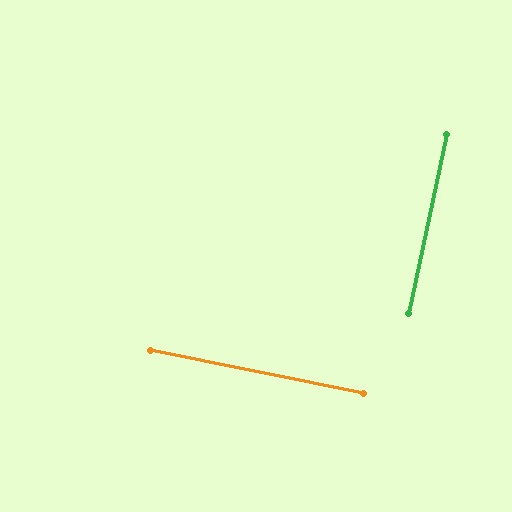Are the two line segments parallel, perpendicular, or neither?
Perpendicular — they meet at approximately 89°.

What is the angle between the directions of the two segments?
Approximately 89 degrees.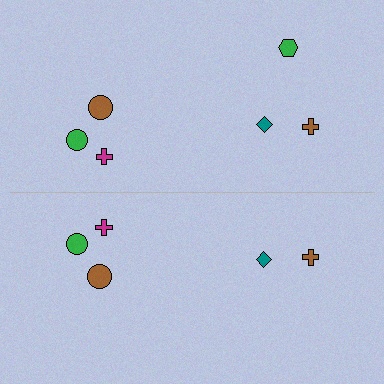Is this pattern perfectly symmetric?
No, the pattern is not perfectly symmetric. A green hexagon is missing from the bottom side.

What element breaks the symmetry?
A green hexagon is missing from the bottom side.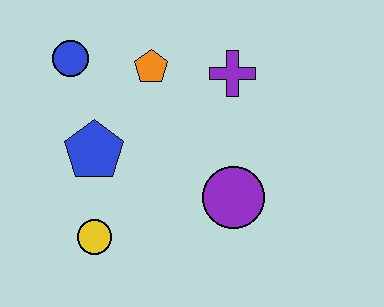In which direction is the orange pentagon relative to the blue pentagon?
The orange pentagon is above the blue pentagon.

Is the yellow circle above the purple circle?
No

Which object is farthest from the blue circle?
The purple circle is farthest from the blue circle.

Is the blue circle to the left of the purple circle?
Yes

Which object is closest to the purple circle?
The purple cross is closest to the purple circle.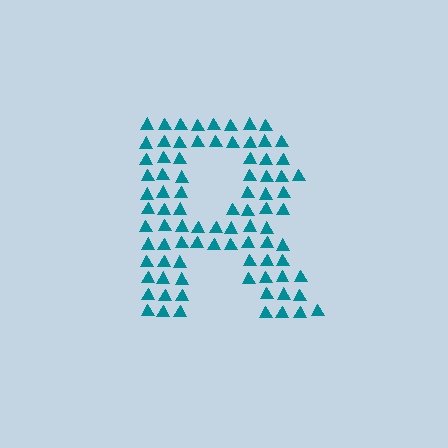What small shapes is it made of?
It is made of small triangles.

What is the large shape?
The large shape is the letter R.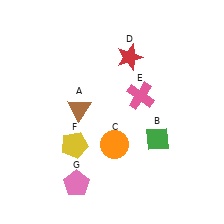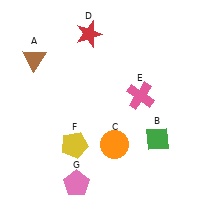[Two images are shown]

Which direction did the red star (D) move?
The red star (D) moved left.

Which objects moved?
The objects that moved are: the brown triangle (A), the red star (D).